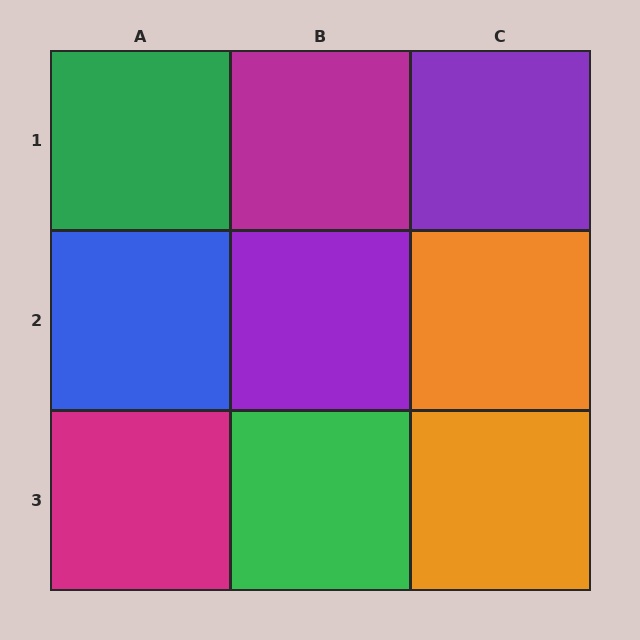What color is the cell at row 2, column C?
Orange.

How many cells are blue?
1 cell is blue.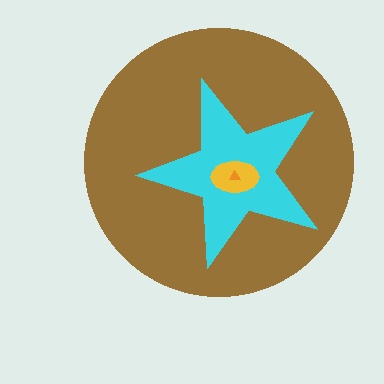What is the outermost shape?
The brown circle.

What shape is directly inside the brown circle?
The cyan star.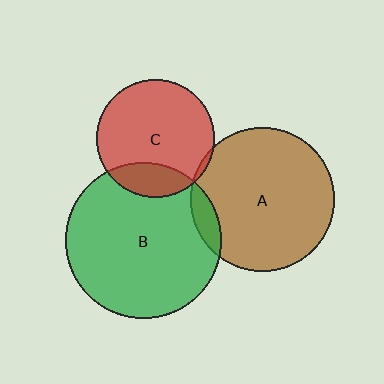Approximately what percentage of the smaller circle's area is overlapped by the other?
Approximately 20%.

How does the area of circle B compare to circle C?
Approximately 1.7 times.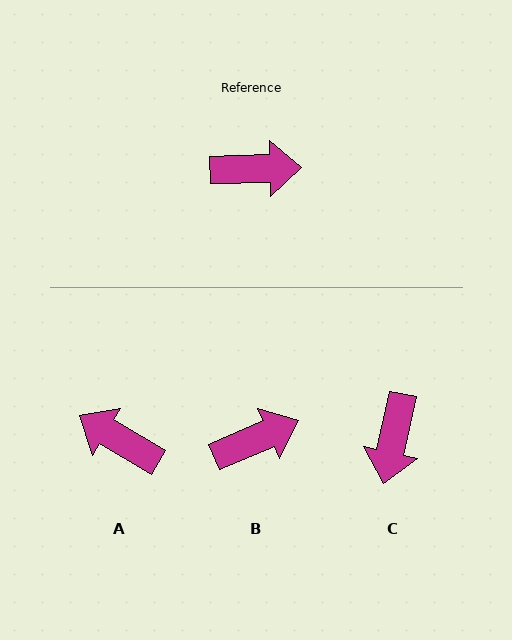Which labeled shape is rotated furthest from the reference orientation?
A, about 148 degrees away.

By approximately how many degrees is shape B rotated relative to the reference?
Approximately 22 degrees counter-clockwise.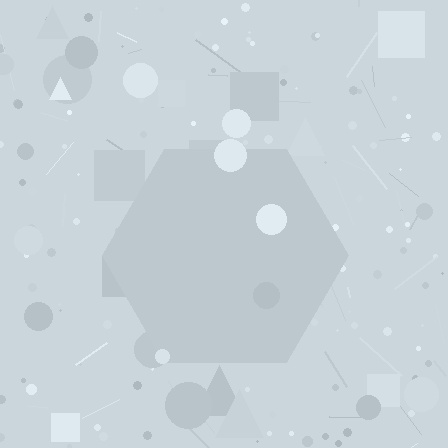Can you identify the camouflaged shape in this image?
The camouflaged shape is a hexagon.